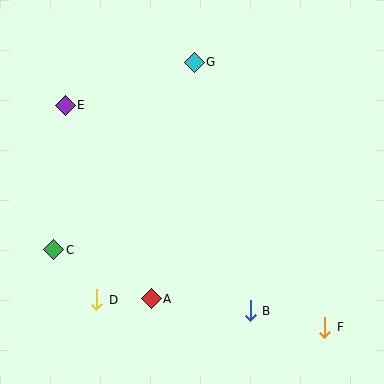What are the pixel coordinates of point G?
Point G is at (194, 62).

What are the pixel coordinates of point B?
Point B is at (250, 311).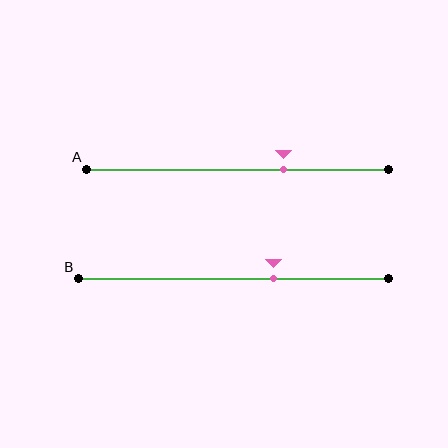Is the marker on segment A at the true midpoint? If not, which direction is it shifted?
No, the marker on segment A is shifted to the right by about 15% of the segment length.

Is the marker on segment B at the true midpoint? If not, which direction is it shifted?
No, the marker on segment B is shifted to the right by about 13% of the segment length.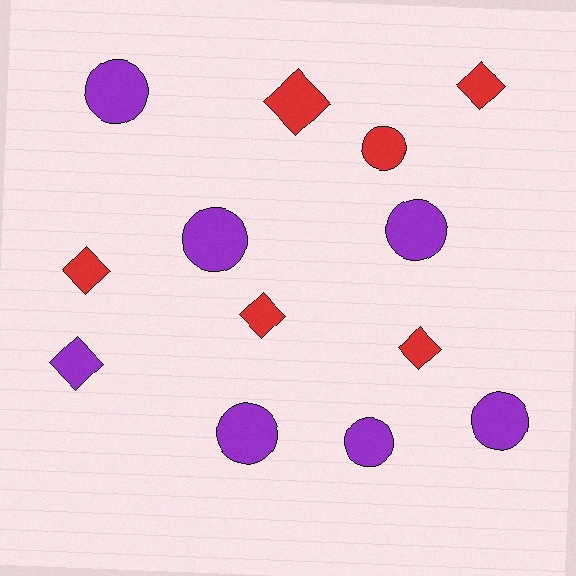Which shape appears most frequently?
Circle, with 7 objects.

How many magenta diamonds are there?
There are no magenta diamonds.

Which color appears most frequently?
Purple, with 7 objects.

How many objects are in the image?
There are 13 objects.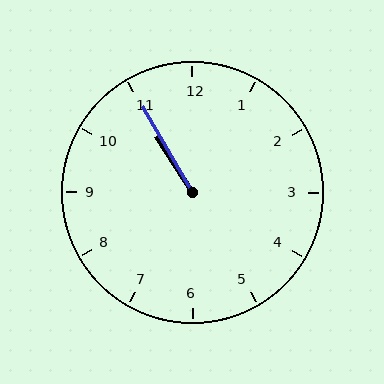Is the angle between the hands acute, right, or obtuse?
It is acute.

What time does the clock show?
10:55.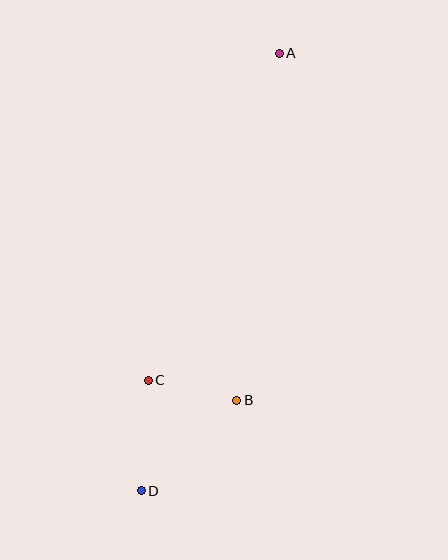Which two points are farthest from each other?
Points A and D are farthest from each other.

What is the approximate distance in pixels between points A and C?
The distance between A and C is approximately 352 pixels.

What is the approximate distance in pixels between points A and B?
The distance between A and B is approximately 350 pixels.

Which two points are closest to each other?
Points B and C are closest to each other.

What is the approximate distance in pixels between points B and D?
The distance between B and D is approximately 131 pixels.